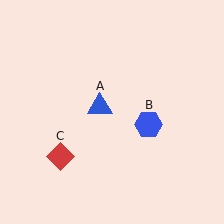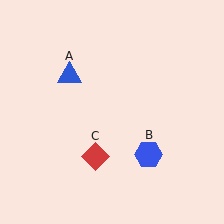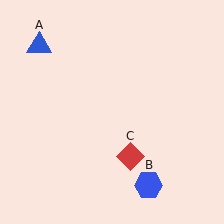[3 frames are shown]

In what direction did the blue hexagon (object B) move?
The blue hexagon (object B) moved down.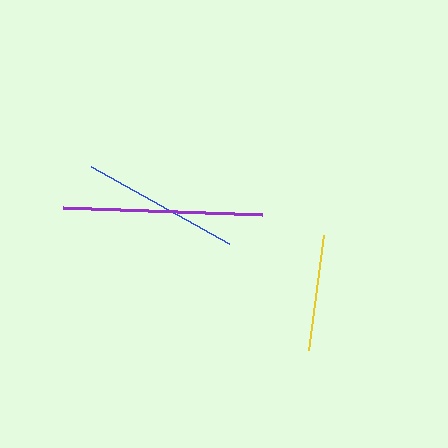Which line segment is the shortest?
The yellow line is the shortest at approximately 116 pixels.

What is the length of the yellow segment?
The yellow segment is approximately 116 pixels long.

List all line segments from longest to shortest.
From longest to shortest: purple, blue, yellow.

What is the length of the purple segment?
The purple segment is approximately 199 pixels long.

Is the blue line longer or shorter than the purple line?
The purple line is longer than the blue line.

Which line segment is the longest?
The purple line is the longest at approximately 199 pixels.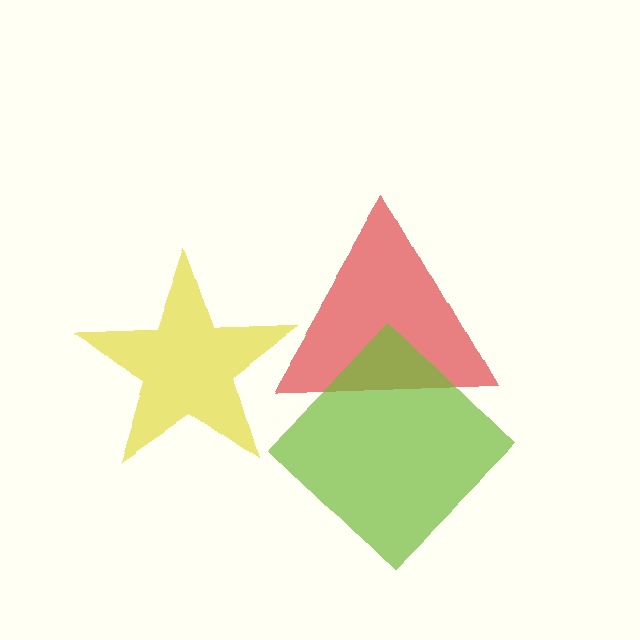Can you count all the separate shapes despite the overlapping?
Yes, there are 3 separate shapes.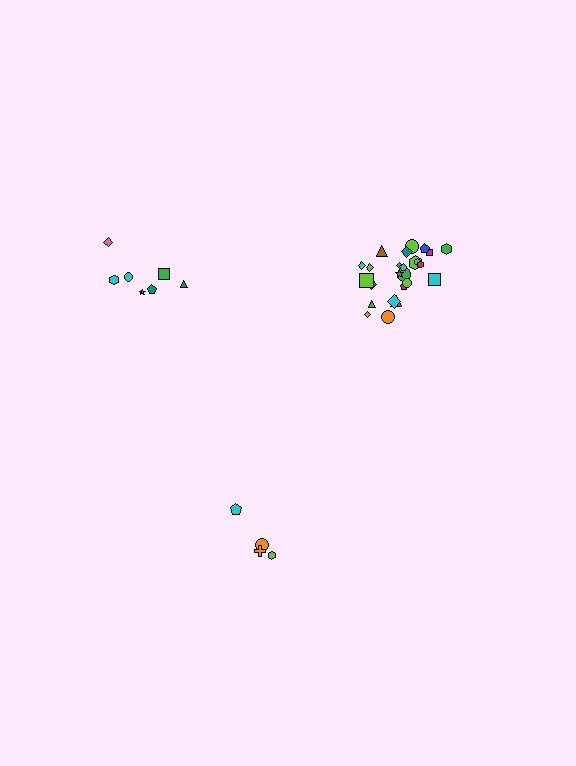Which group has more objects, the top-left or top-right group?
The top-right group.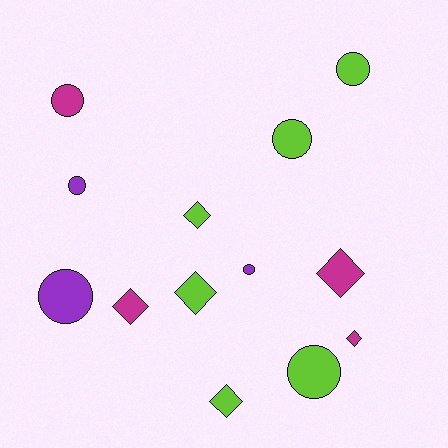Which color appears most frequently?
Lime, with 6 objects.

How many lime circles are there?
There are 3 lime circles.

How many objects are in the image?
There are 13 objects.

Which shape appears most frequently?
Circle, with 7 objects.